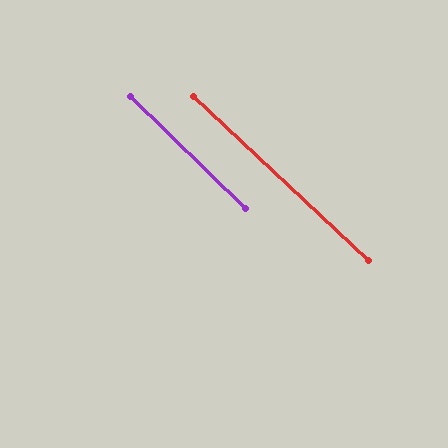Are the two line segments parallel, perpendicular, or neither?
Parallel — their directions differ by only 1.2°.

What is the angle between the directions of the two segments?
Approximately 1 degree.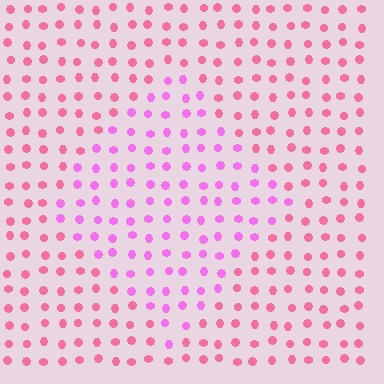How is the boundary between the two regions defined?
The boundary is defined purely by a slight shift in hue (about 35 degrees). Spacing, size, and orientation are identical on both sides.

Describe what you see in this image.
The image is filled with small pink elements in a uniform arrangement. A diamond-shaped region is visible where the elements are tinted to a slightly different hue, forming a subtle color boundary.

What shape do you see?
I see a diamond.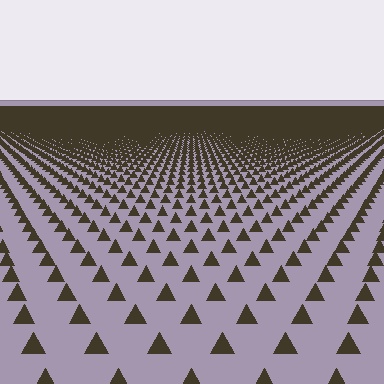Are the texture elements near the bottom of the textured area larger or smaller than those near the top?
Larger. Near the bottom, elements are closer to the viewer and appear at a bigger on-screen size.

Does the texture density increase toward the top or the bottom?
Density increases toward the top.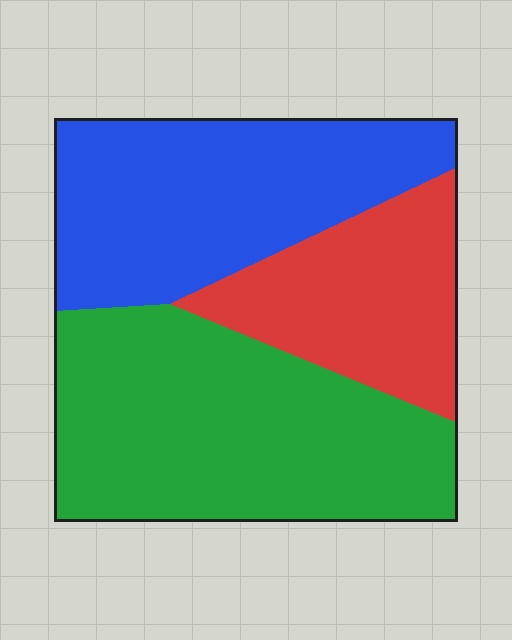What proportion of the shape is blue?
Blue takes up between a third and a half of the shape.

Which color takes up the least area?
Red, at roughly 25%.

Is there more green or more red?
Green.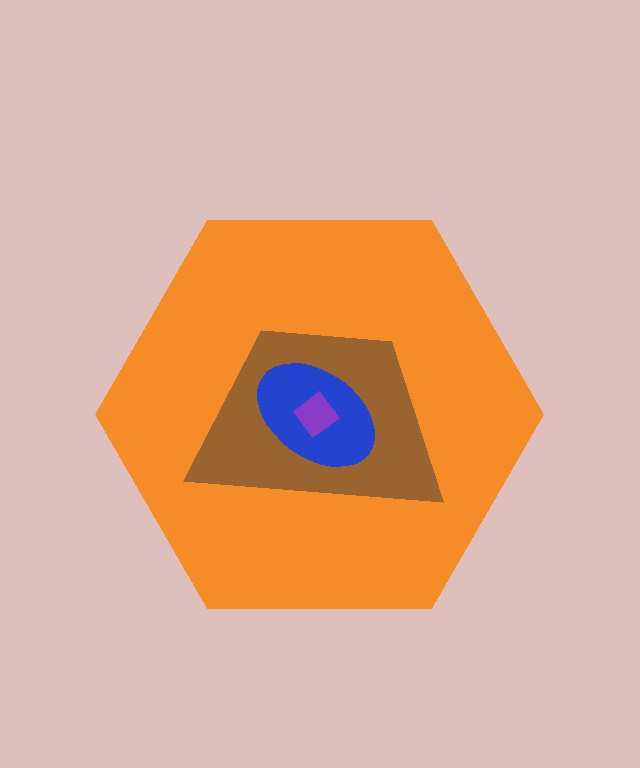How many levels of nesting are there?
4.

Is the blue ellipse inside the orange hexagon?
Yes.